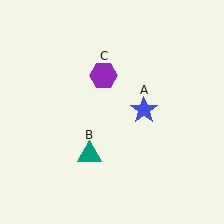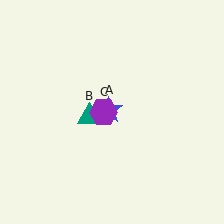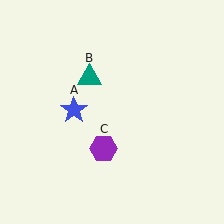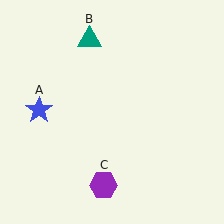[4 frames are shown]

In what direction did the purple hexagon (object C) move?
The purple hexagon (object C) moved down.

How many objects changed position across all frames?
3 objects changed position: blue star (object A), teal triangle (object B), purple hexagon (object C).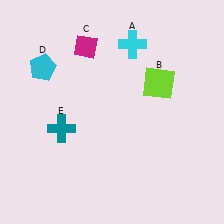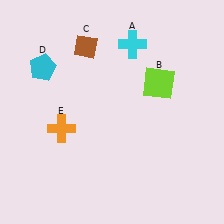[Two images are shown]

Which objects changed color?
C changed from magenta to brown. E changed from teal to orange.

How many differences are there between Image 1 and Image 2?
There are 2 differences between the two images.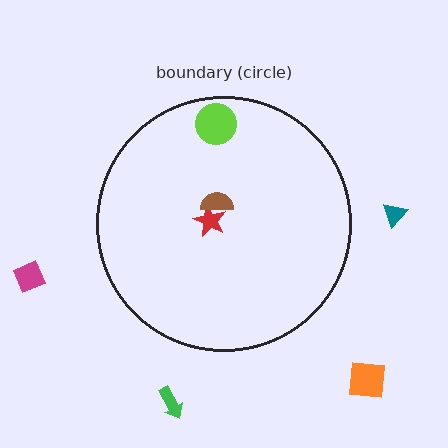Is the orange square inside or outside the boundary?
Outside.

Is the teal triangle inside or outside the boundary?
Outside.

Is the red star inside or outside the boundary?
Inside.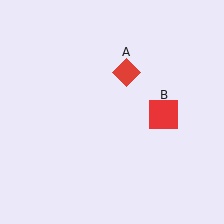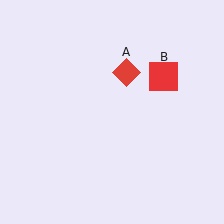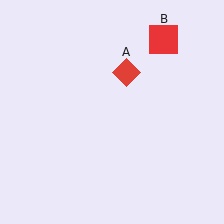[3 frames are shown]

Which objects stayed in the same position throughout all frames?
Red diamond (object A) remained stationary.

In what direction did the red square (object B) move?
The red square (object B) moved up.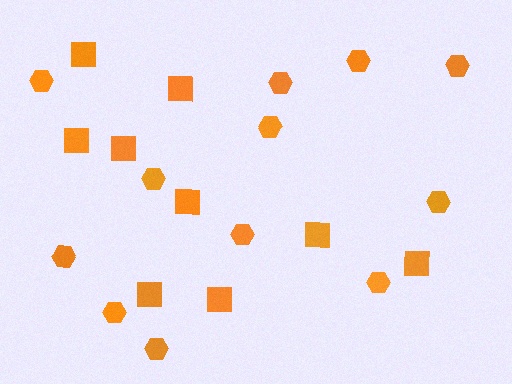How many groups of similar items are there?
There are 2 groups: one group of squares (9) and one group of hexagons (12).